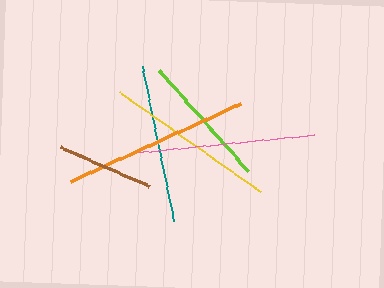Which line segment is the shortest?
The brown line is the shortest at approximately 96 pixels.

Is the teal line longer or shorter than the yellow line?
The yellow line is longer than the teal line.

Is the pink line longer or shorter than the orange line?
The orange line is longer than the pink line.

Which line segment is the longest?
The orange line is the longest at approximately 187 pixels.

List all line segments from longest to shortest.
From longest to shortest: orange, pink, yellow, teal, lime, brown.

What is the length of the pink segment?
The pink segment is approximately 180 pixels long.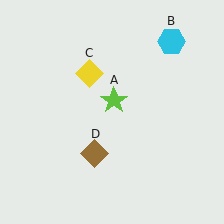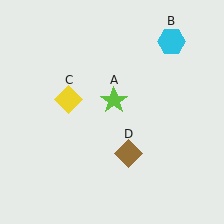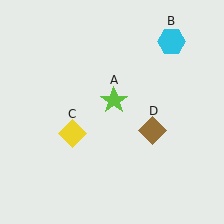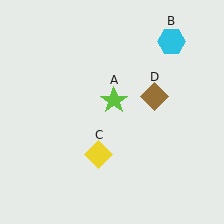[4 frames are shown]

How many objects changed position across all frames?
2 objects changed position: yellow diamond (object C), brown diamond (object D).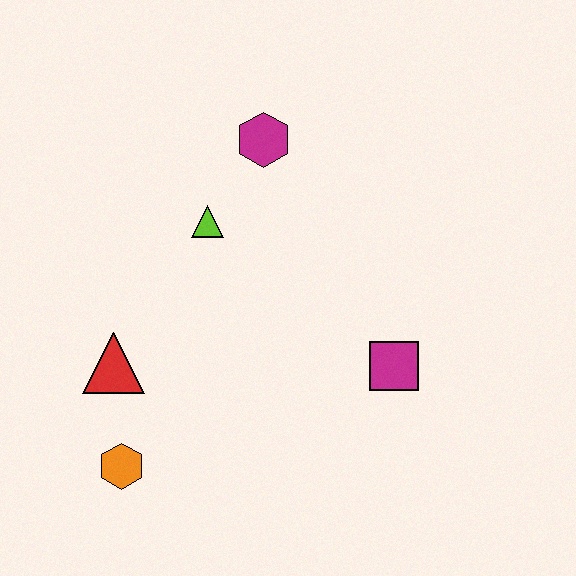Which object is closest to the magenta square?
The lime triangle is closest to the magenta square.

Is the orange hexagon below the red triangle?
Yes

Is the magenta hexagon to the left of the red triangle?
No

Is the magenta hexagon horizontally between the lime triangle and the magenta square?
Yes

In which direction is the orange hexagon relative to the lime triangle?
The orange hexagon is below the lime triangle.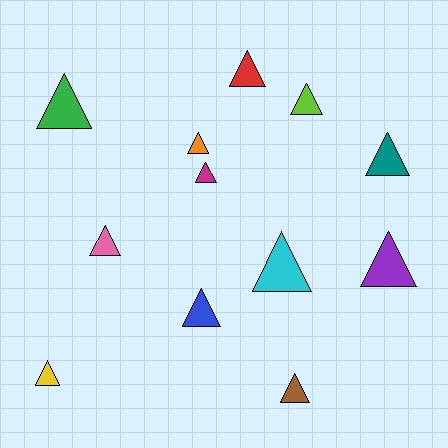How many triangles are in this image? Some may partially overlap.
There are 12 triangles.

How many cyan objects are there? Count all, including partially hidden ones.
There is 1 cyan object.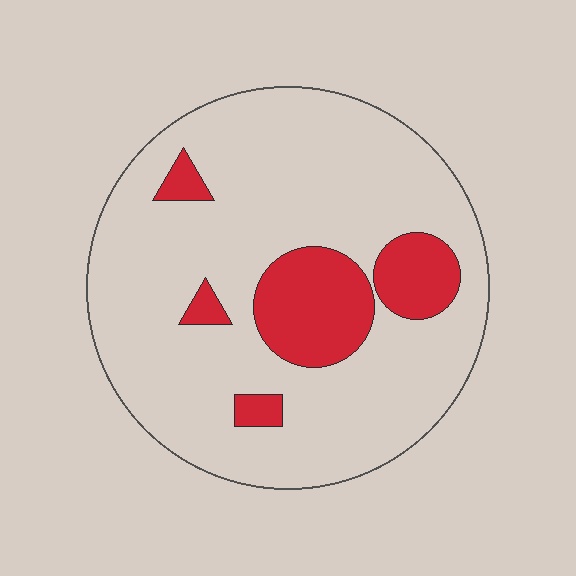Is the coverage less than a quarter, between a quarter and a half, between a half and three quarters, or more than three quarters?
Less than a quarter.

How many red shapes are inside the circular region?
5.